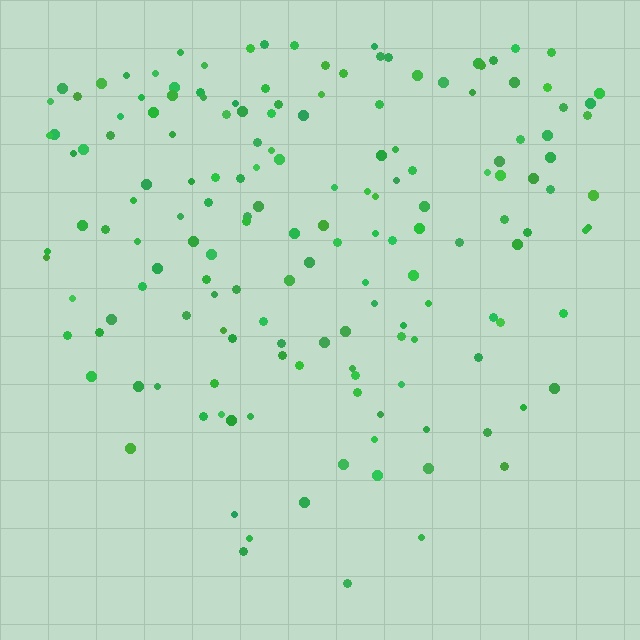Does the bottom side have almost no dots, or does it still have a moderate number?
Still a moderate number, just noticeably fewer than the top.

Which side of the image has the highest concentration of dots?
The top.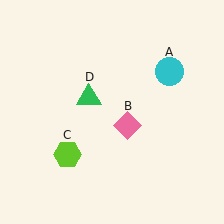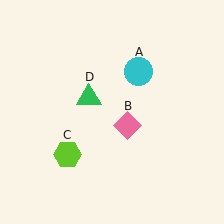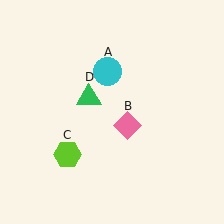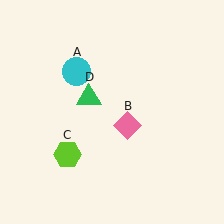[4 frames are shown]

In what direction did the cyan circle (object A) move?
The cyan circle (object A) moved left.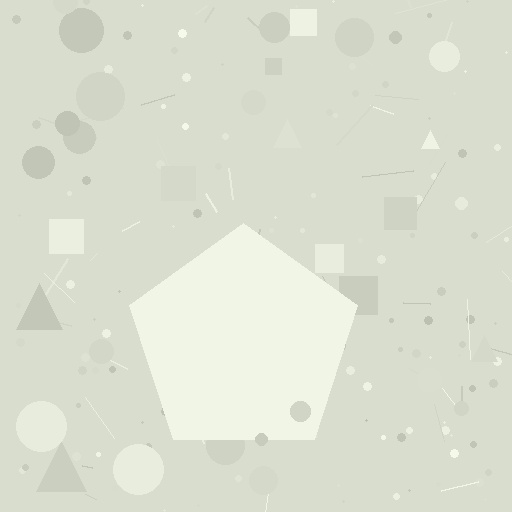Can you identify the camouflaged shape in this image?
The camouflaged shape is a pentagon.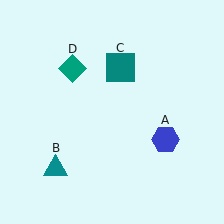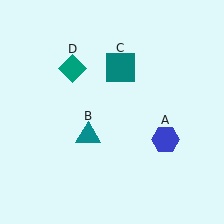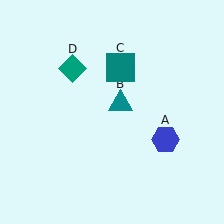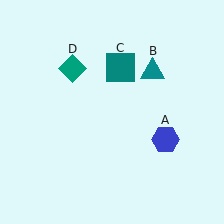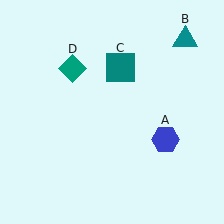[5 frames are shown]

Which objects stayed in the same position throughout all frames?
Blue hexagon (object A) and teal square (object C) and teal diamond (object D) remained stationary.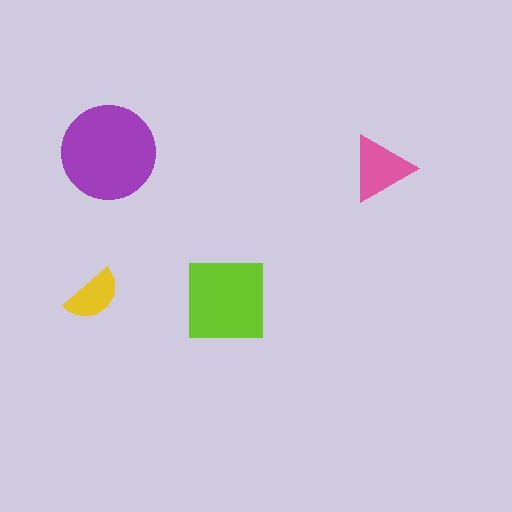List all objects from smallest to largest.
The yellow semicircle, the pink triangle, the lime square, the purple circle.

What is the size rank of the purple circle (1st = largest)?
1st.